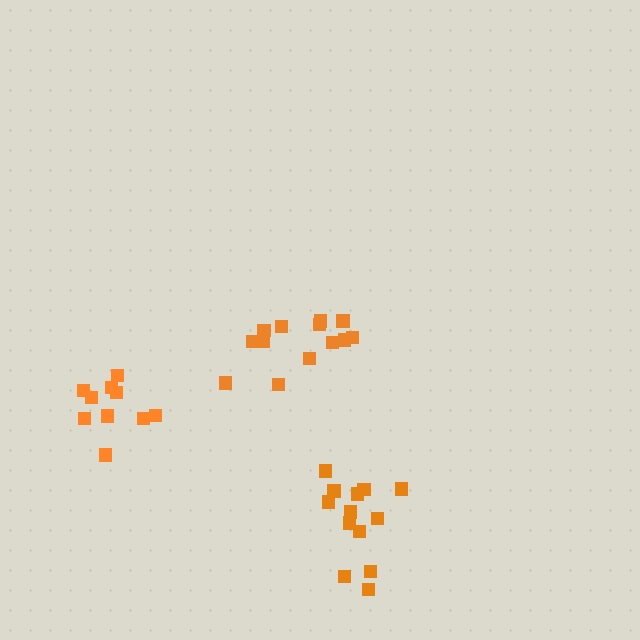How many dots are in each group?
Group 1: 13 dots, Group 2: 10 dots, Group 3: 13 dots (36 total).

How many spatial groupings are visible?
There are 3 spatial groupings.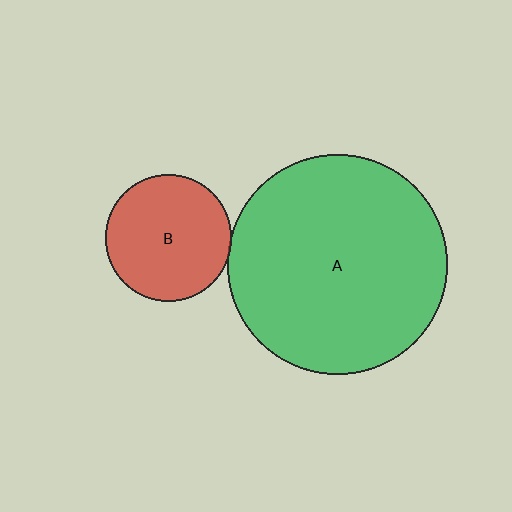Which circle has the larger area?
Circle A (green).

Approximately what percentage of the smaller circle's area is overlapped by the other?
Approximately 5%.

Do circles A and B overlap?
Yes.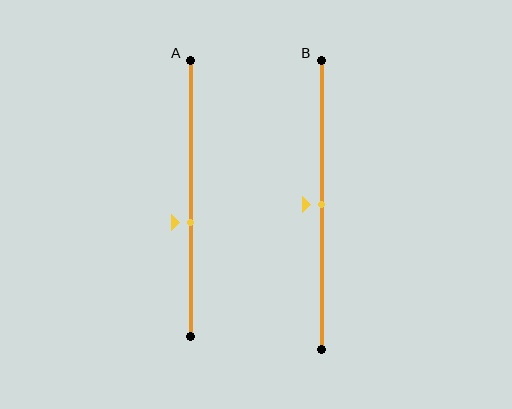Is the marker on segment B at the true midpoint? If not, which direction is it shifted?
Yes, the marker on segment B is at the true midpoint.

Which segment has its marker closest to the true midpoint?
Segment B has its marker closest to the true midpoint.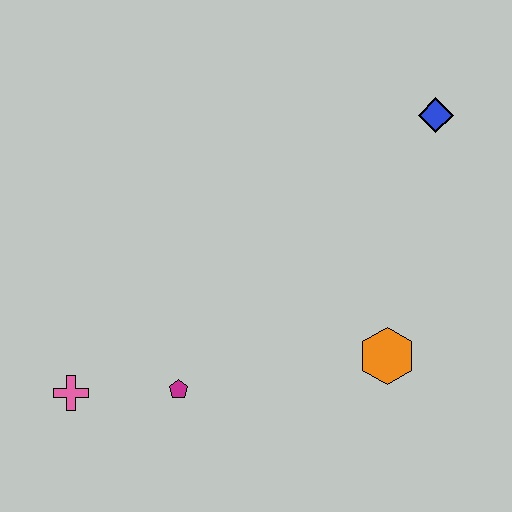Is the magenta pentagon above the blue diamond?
No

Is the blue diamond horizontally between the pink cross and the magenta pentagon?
No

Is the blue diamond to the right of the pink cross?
Yes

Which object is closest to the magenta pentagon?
The pink cross is closest to the magenta pentagon.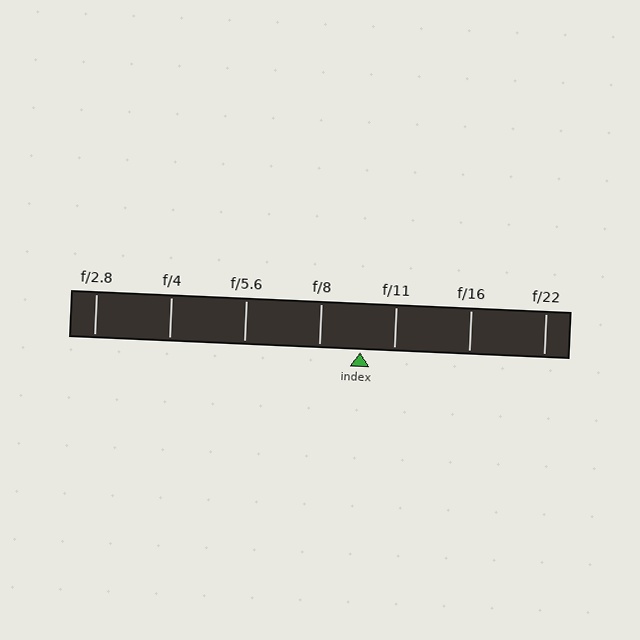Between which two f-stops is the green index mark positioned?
The index mark is between f/8 and f/11.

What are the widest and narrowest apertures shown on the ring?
The widest aperture shown is f/2.8 and the narrowest is f/22.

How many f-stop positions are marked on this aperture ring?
There are 7 f-stop positions marked.